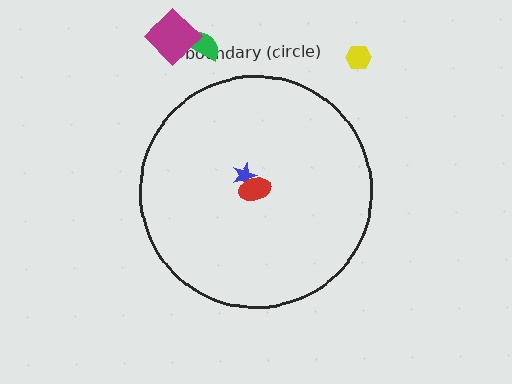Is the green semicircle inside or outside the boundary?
Outside.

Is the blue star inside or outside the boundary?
Inside.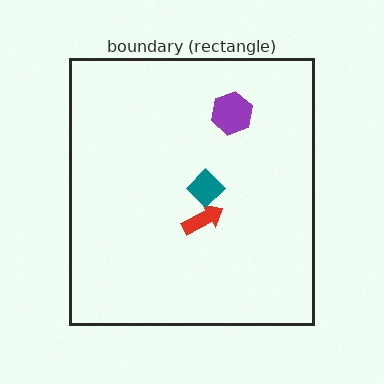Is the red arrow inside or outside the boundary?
Inside.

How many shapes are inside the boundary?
3 inside, 0 outside.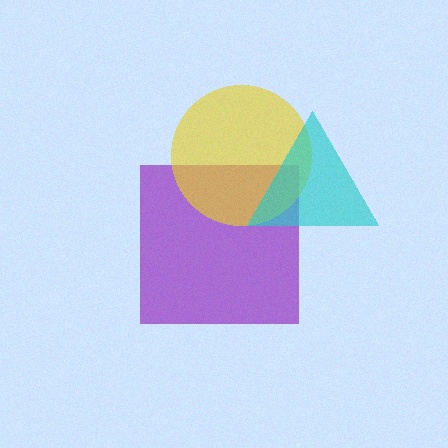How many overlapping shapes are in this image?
There are 3 overlapping shapes in the image.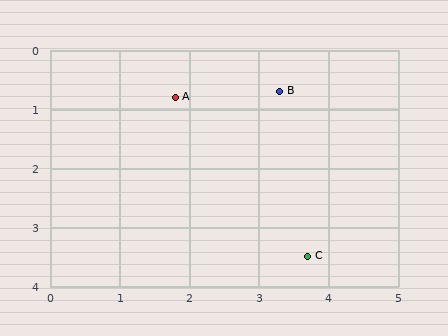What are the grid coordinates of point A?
Point A is at approximately (1.8, 0.8).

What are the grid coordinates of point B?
Point B is at approximately (3.3, 0.7).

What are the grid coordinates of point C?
Point C is at approximately (3.7, 3.5).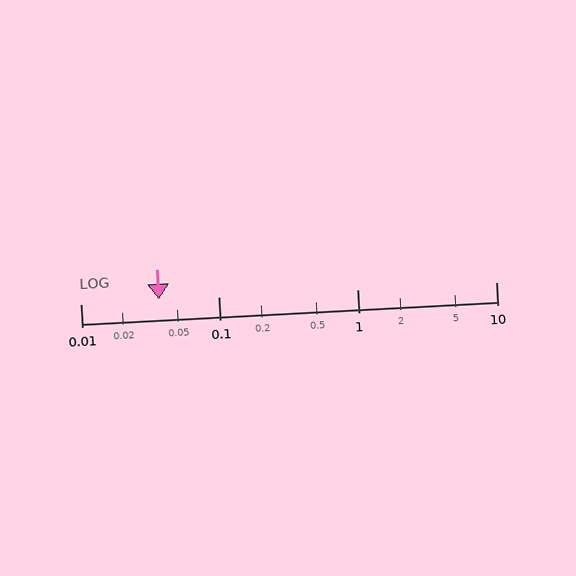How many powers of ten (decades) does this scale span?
The scale spans 3 decades, from 0.01 to 10.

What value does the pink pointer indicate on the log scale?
The pointer indicates approximately 0.037.